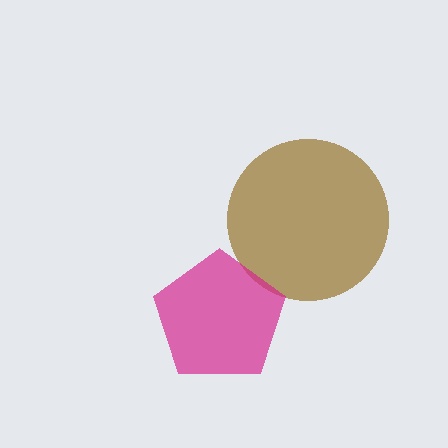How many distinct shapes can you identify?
There are 2 distinct shapes: a brown circle, a magenta pentagon.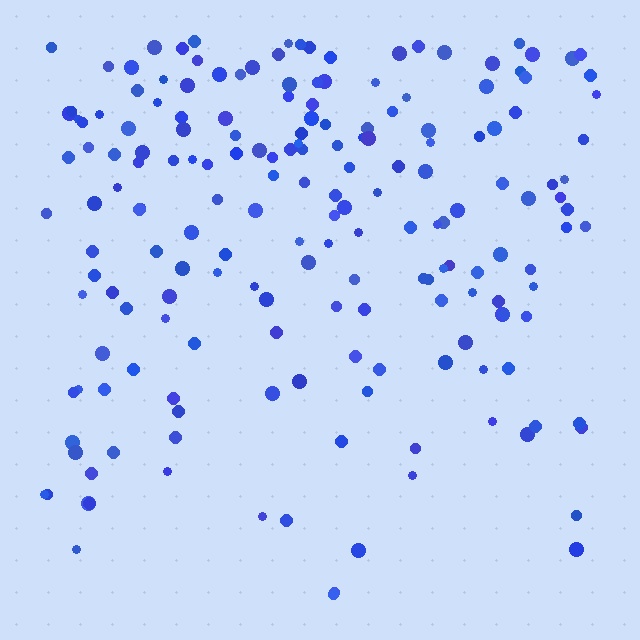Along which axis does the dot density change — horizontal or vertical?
Vertical.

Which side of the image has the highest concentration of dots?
The top.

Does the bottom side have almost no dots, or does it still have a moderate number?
Still a moderate number, just noticeably fewer than the top.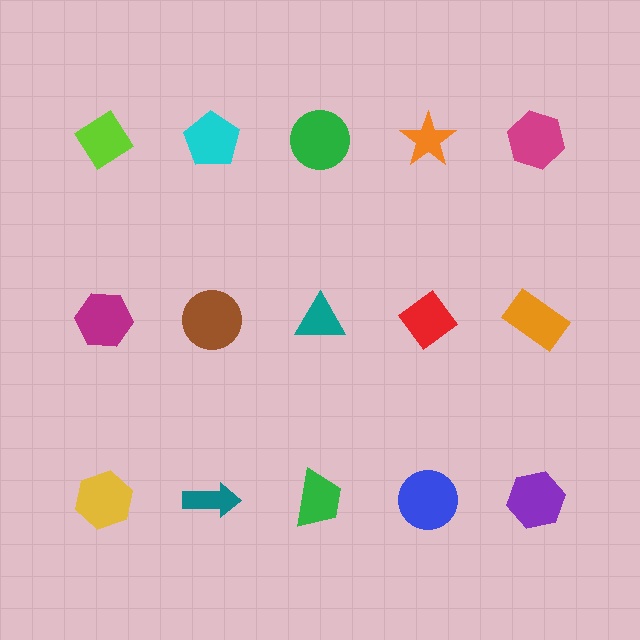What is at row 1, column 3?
A green circle.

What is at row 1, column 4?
An orange star.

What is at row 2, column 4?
A red diamond.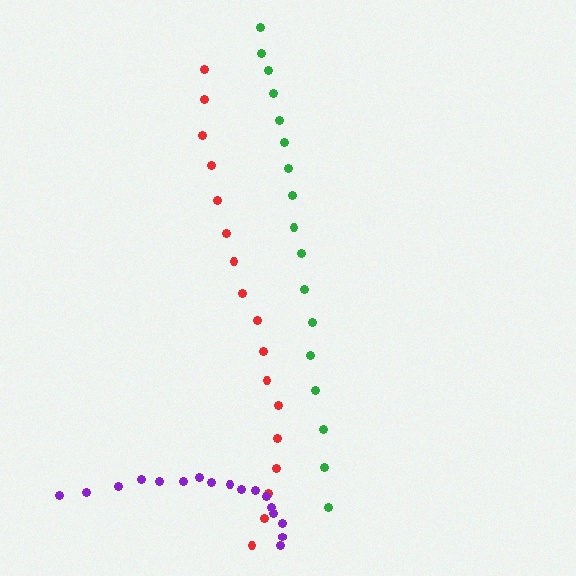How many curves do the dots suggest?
There are 3 distinct paths.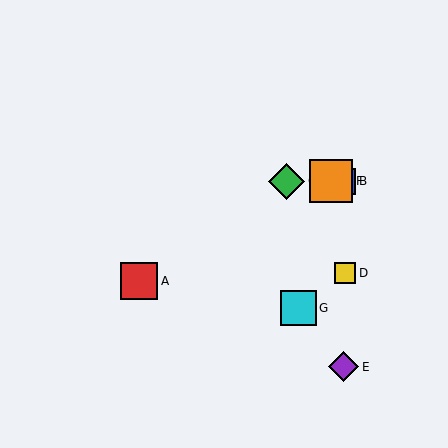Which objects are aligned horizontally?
Objects B, C, F are aligned horizontally.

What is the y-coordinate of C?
Object C is at y≈181.